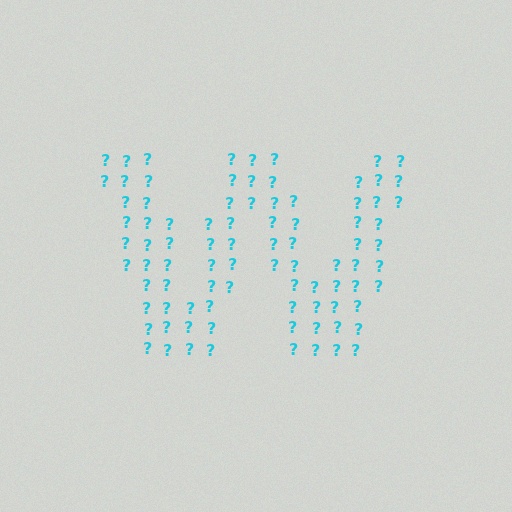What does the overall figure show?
The overall figure shows the letter W.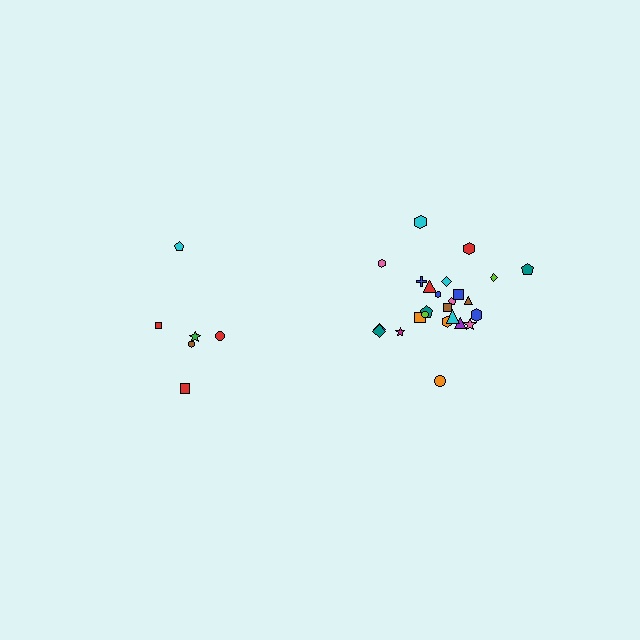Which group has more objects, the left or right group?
The right group.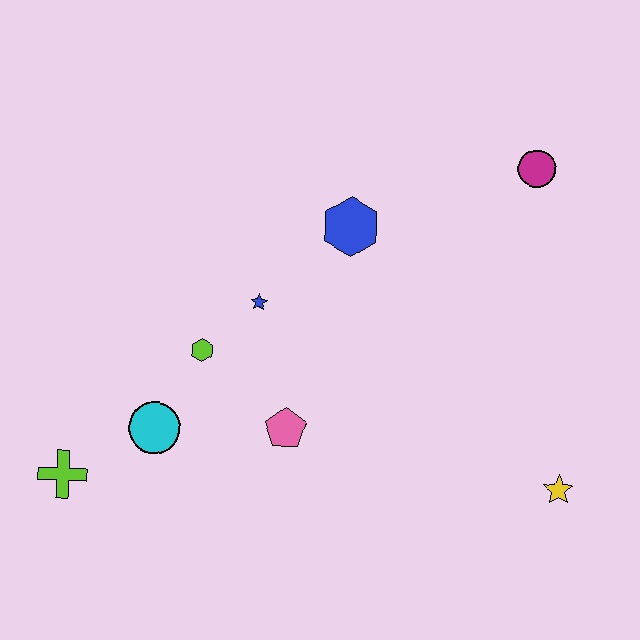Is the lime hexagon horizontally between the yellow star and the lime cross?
Yes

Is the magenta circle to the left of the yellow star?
Yes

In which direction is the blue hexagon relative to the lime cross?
The blue hexagon is to the right of the lime cross.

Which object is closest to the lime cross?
The cyan circle is closest to the lime cross.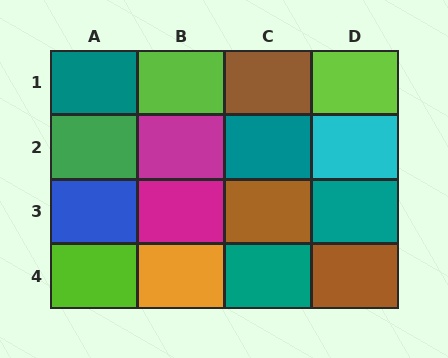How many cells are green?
1 cell is green.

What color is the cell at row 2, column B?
Magenta.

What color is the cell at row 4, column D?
Brown.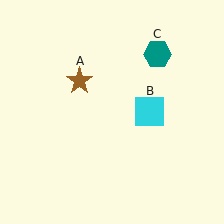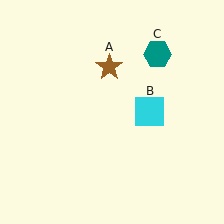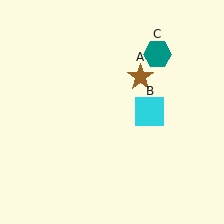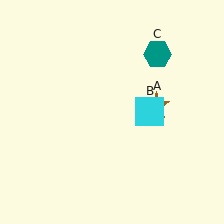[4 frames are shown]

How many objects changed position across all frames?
1 object changed position: brown star (object A).